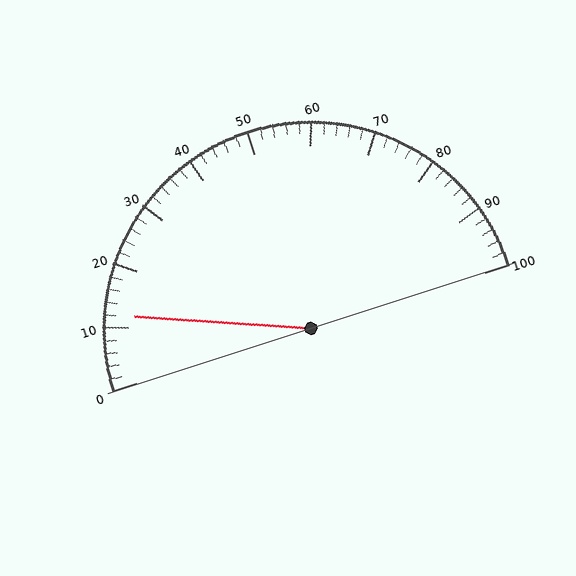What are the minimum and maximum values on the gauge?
The gauge ranges from 0 to 100.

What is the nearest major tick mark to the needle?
The nearest major tick mark is 10.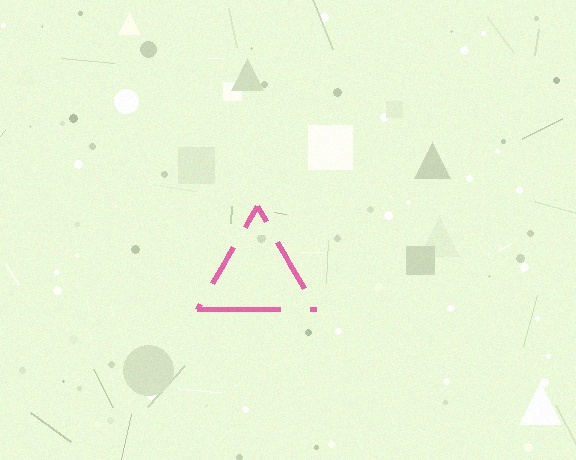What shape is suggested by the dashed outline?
The dashed outline suggests a triangle.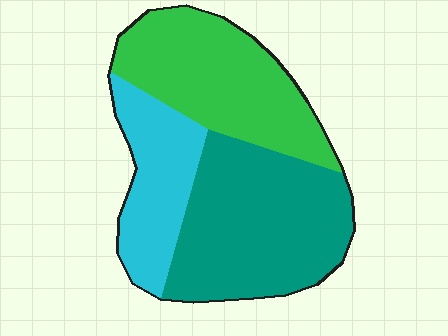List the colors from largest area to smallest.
From largest to smallest: teal, green, cyan.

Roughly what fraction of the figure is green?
Green takes up between a third and a half of the figure.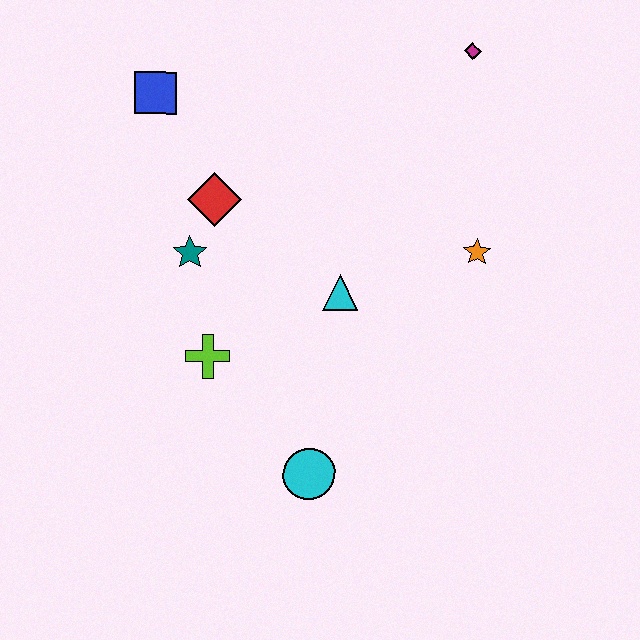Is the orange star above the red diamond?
No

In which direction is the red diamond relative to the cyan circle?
The red diamond is above the cyan circle.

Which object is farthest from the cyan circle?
The magenta diamond is farthest from the cyan circle.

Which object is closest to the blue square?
The red diamond is closest to the blue square.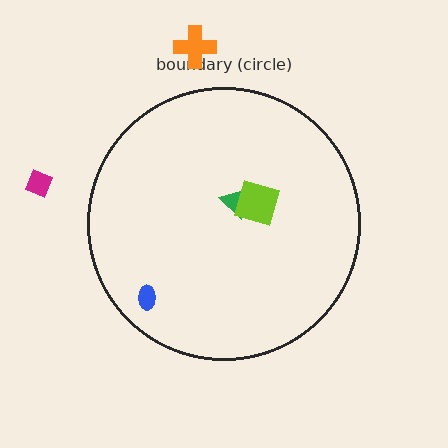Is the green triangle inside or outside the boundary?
Inside.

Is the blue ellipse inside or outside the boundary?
Inside.